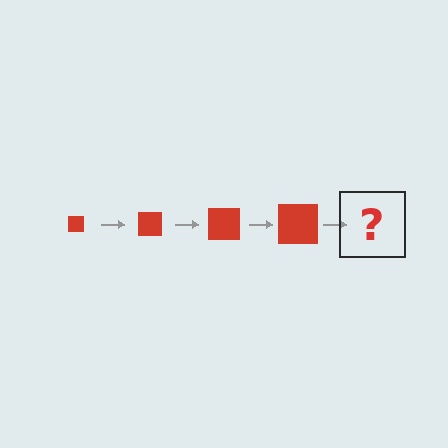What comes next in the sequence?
The next element should be a red square, larger than the previous one.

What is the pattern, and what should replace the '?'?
The pattern is that the square gets progressively larger each step. The '?' should be a red square, larger than the previous one.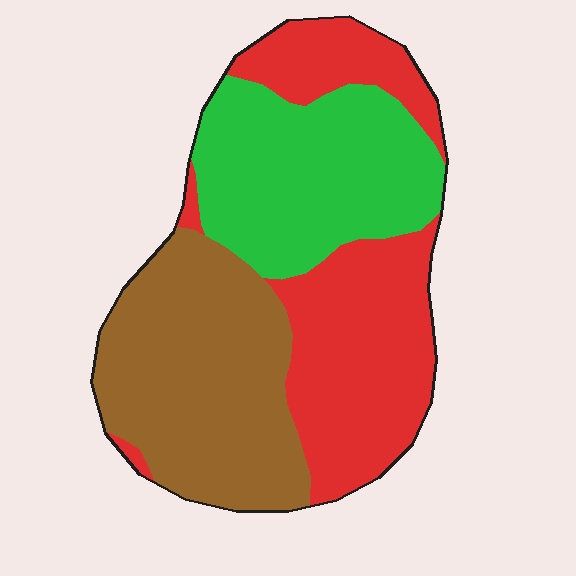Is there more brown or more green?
Brown.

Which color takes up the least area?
Green, at roughly 30%.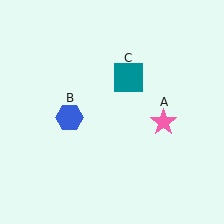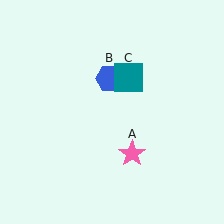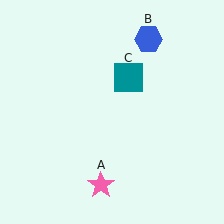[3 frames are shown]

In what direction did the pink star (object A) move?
The pink star (object A) moved down and to the left.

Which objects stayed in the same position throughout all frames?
Teal square (object C) remained stationary.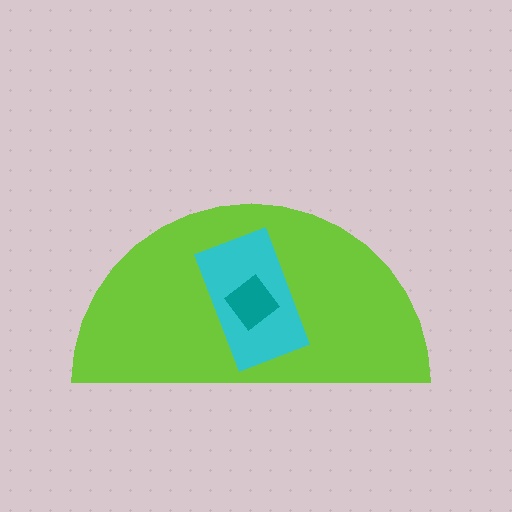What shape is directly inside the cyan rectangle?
The teal diamond.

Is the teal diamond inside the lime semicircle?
Yes.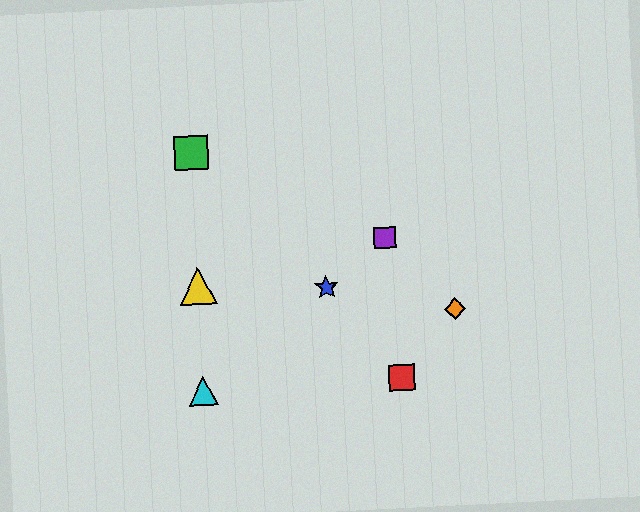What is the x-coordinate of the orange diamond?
The orange diamond is at x≈455.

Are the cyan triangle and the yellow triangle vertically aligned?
Yes, both are at x≈203.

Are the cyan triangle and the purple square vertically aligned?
No, the cyan triangle is at x≈203 and the purple square is at x≈385.